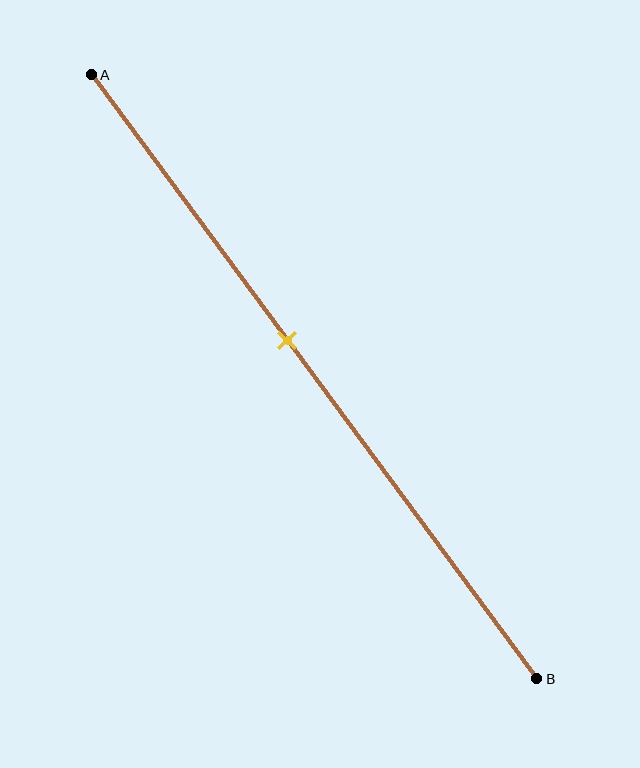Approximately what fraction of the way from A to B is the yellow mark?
The yellow mark is approximately 45% of the way from A to B.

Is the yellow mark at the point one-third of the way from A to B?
No, the mark is at about 45% from A, not at the 33% one-third point.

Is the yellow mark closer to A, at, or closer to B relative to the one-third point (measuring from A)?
The yellow mark is closer to point B than the one-third point of segment AB.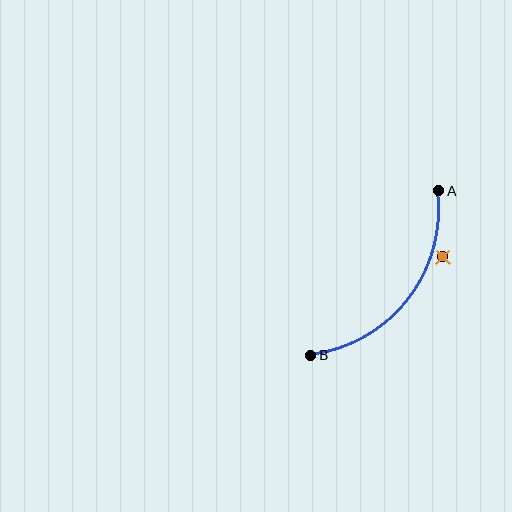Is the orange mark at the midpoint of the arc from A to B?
No — the orange mark does not lie on the arc at all. It sits slightly outside the curve.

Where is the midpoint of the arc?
The arc midpoint is the point on the curve farthest from the straight line joining A and B. It sits below and to the right of that line.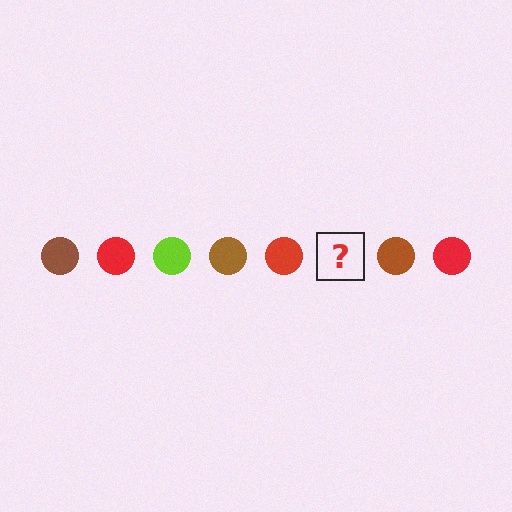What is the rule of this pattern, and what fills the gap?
The rule is that the pattern cycles through brown, red, lime circles. The gap should be filled with a lime circle.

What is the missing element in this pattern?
The missing element is a lime circle.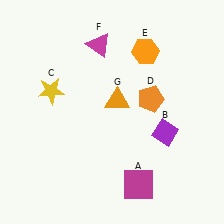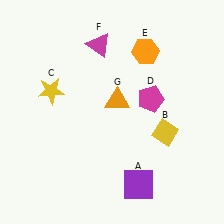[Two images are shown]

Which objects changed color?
A changed from magenta to purple. B changed from purple to yellow. D changed from orange to magenta.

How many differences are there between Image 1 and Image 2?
There are 3 differences between the two images.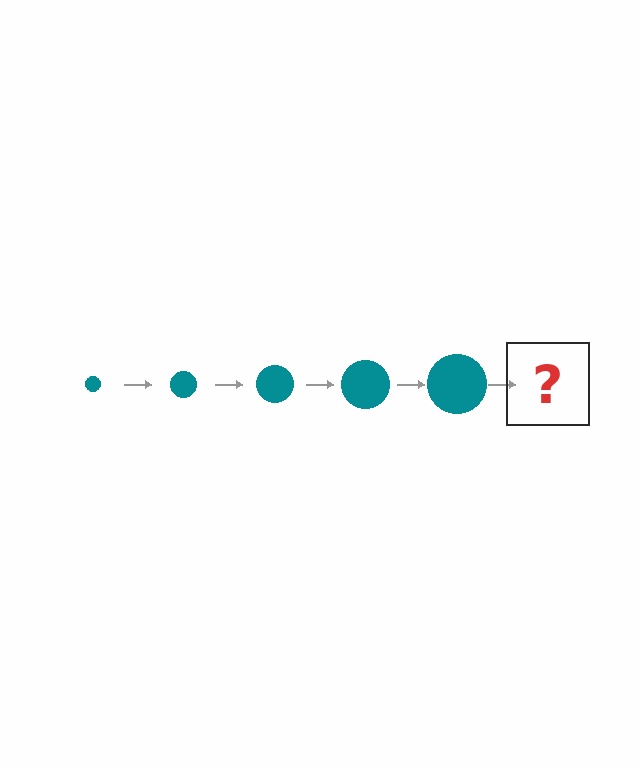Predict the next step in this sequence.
The next step is a teal circle, larger than the previous one.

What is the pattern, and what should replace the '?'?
The pattern is that the circle gets progressively larger each step. The '?' should be a teal circle, larger than the previous one.